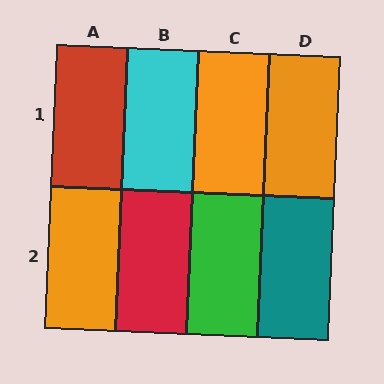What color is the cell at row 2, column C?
Green.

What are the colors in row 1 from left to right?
Red, cyan, orange, orange.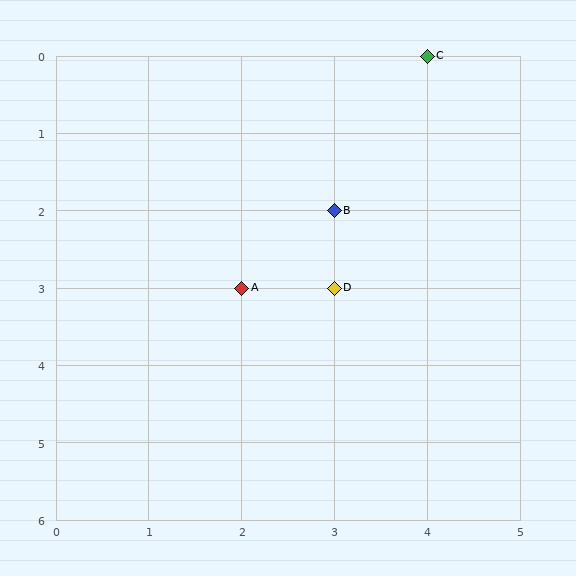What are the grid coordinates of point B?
Point B is at grid coordinates (3, 2).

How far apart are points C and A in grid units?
Points C and A are 2 columns and 3 rows apart (about 3.6 grid units diagonally).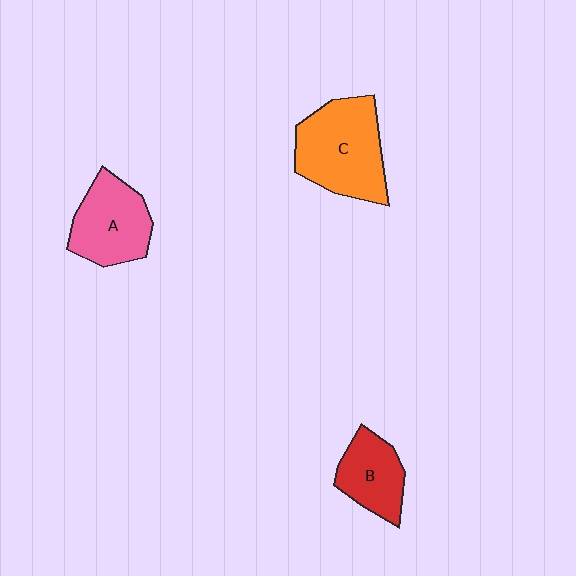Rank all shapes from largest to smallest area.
From largest to smallest: C (orange), A (pink), B (red).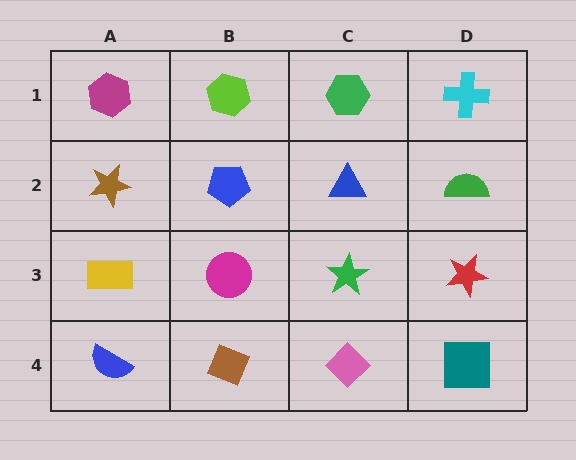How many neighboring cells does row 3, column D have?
3.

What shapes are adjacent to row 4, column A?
A yellow rectangle (row 3, column A), a brown diamond (row 4, column B).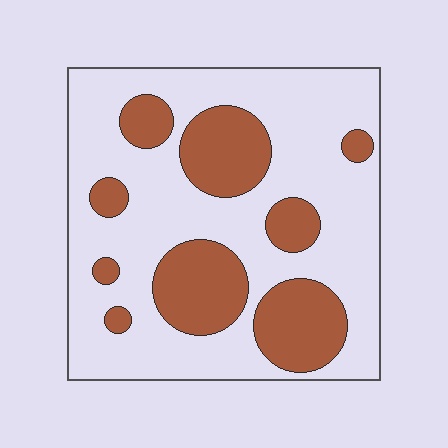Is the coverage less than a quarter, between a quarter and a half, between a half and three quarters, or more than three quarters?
Between a quarter and a half.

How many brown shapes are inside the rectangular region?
9.